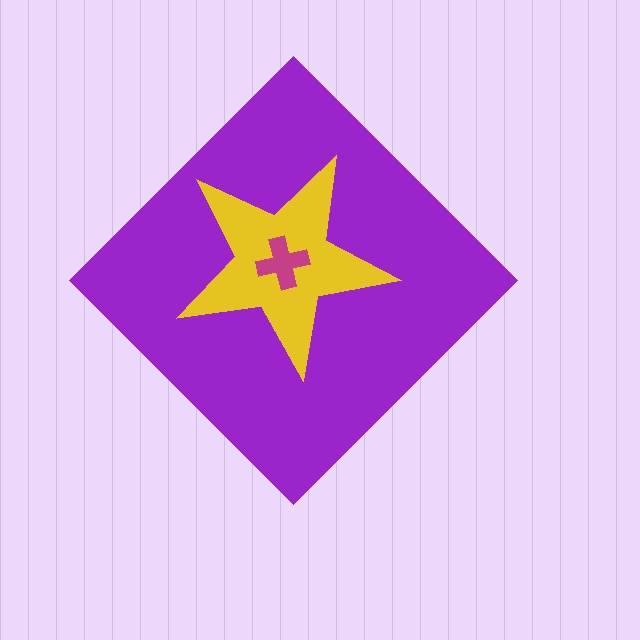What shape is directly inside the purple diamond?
The yellow star.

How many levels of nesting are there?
3.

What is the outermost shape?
The purple diamond.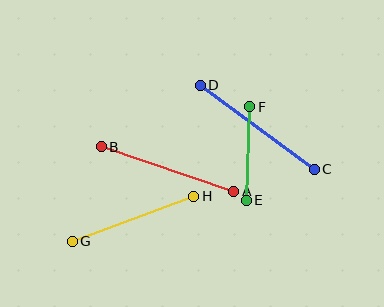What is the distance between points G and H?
The distance is approximately 130 pixels.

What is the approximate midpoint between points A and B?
The midpoint is at approximately (168, 169) pixels.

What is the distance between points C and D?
The distance is approximately 142 pixels.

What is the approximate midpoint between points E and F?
The midpoint is at approximately (248, 153) pixels.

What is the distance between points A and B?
The distance is approximately 140 pixels.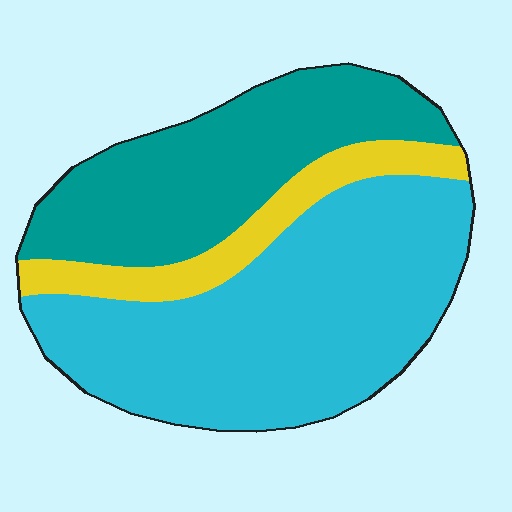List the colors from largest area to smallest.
From largest to smallest: cyan, teal, yellow.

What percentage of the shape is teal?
Teal takes up between a quarter and a half of the shape.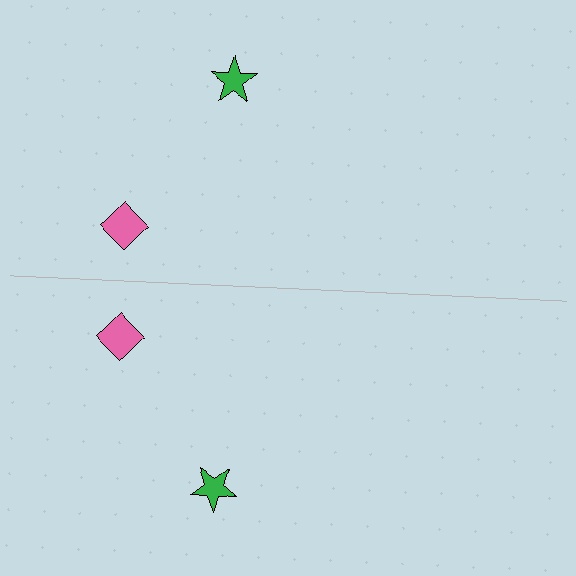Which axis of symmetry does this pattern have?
The pattern has a horizontal axis of symmetry running through the center of the image.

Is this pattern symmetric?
Yes, this pattern has bilateral (reflection) symmetry.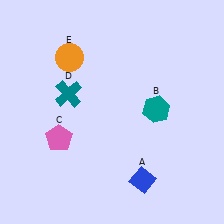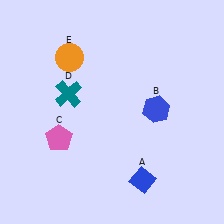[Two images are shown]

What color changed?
The hexagon (B) changed from teal in Image 1 to blue in Image 2.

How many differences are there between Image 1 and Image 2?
There is 1 difference between the two images.